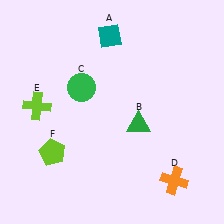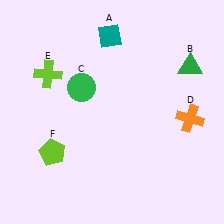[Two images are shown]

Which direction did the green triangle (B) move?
The green triangle (B) moved up.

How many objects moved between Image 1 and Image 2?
3 objects moved between the two images.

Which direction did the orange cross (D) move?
The orange cross (D) moved up.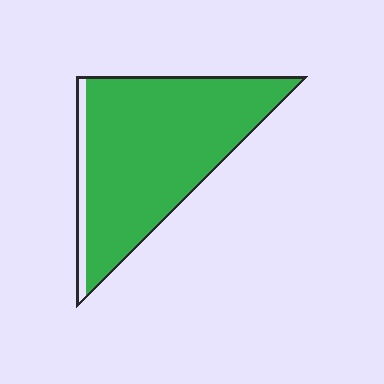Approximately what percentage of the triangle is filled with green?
Approximately 90%.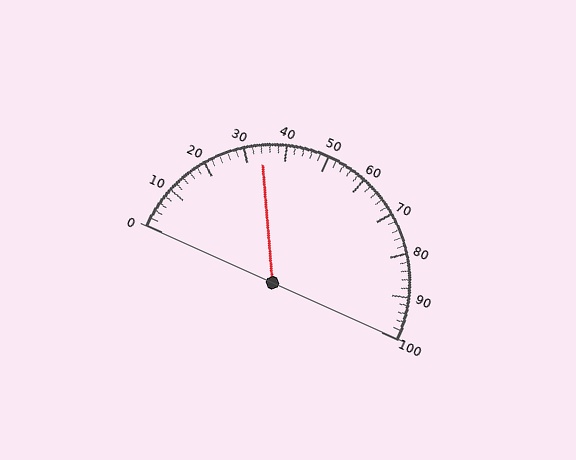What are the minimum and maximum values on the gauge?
The gauge ranges from 0 to 100.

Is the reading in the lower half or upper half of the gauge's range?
The reading is in the lower half of the range (0 to 100).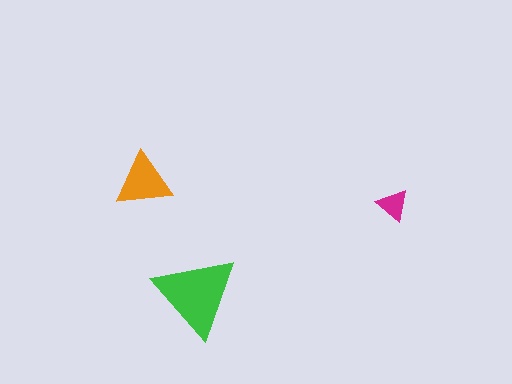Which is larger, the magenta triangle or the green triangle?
The green one.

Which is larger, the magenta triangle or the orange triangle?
The orange one.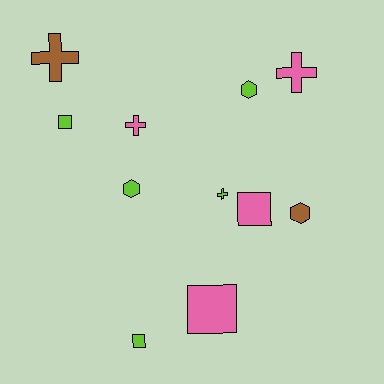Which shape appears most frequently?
Square, with 4 objects.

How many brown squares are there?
There are no brown squares.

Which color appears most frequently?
Lime, with 5 objects.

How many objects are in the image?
There are 11 objects.